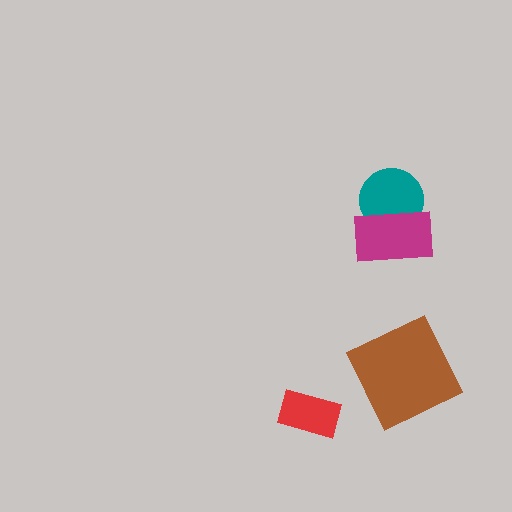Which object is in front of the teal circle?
The magenta rectangle is in front of the teal circle.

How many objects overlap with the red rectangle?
0 objects overlap with the red rectangle.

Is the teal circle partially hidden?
Yes, it is partially covered by another shape.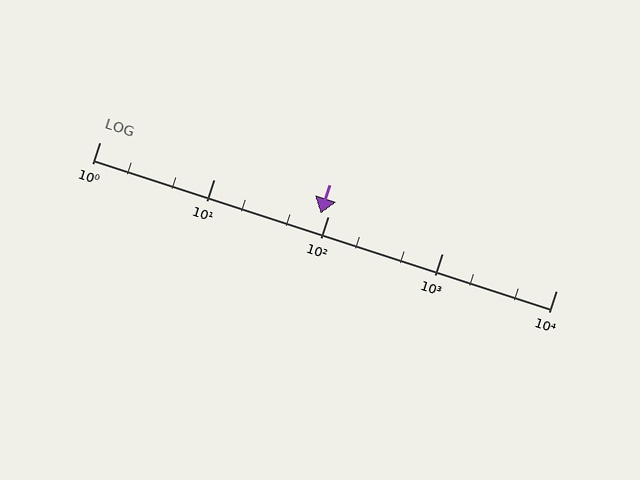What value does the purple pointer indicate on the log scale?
The pointer indicates approximately 87.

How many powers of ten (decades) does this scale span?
The scale spans 4 decades, from 1 to 10000.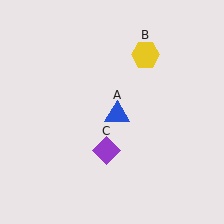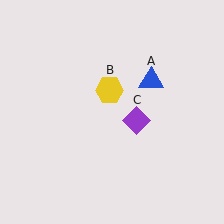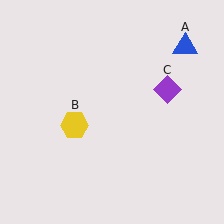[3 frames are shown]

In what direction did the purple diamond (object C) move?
The purple diamond (object C) moved up and to the right.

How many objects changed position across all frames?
3 objects changed position: blue triangle (object A), yellow hexagon (object B), purple diamond (object C).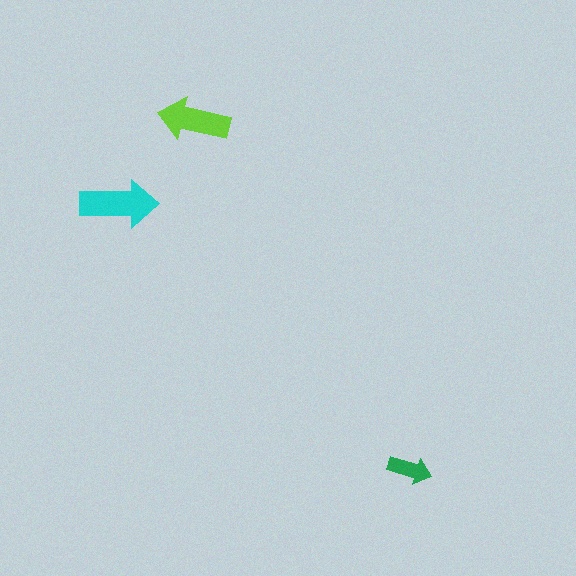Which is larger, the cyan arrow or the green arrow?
The cyan one.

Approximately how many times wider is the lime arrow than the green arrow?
About 1.5 times wider.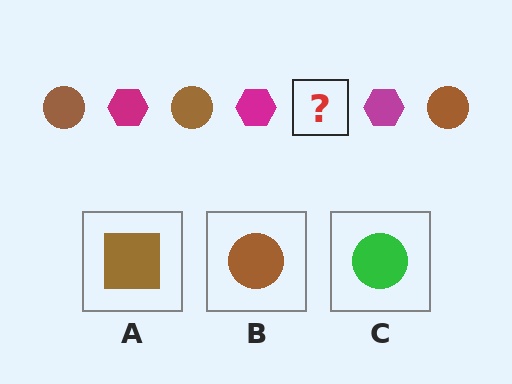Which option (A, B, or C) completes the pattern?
B.